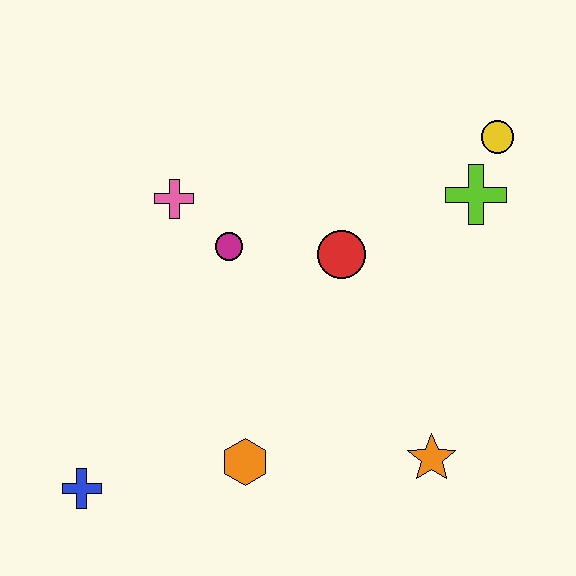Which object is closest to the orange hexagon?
The blue cross is closest to the orange hexagon.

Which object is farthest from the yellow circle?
The blue cross is farthest from the yellow circle.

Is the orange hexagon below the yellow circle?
Yes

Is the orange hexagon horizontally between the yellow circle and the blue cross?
Yes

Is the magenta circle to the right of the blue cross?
Yes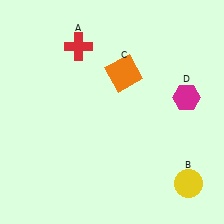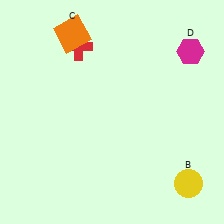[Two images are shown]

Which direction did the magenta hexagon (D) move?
The magenta hexagon (D) moved up.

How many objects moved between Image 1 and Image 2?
2 objects moved between the two images.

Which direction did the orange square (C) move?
The orange square (C) moved left.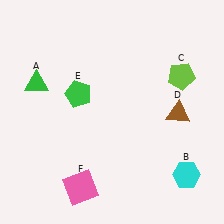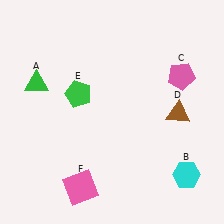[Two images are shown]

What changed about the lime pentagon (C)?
In Image 1, C is lime. In Image 2, it changed to pink.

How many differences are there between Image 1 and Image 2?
There is 1 difference between the two images.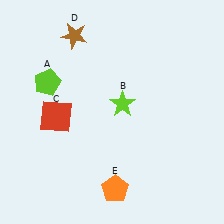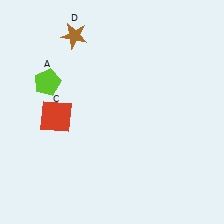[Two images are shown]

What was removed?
The orange pentagon (E), the lime star (B) were removed in Image 2.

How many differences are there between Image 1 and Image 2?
There are 2 differences between the two images.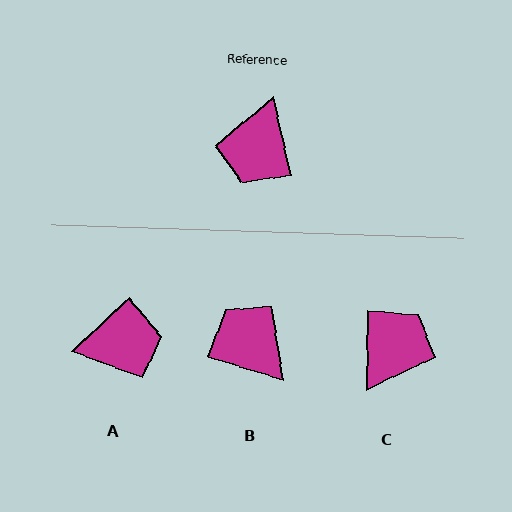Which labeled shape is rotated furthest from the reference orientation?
C, about 166 degrees away.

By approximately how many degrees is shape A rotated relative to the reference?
Approximately 121 degrees counter-clockwise.